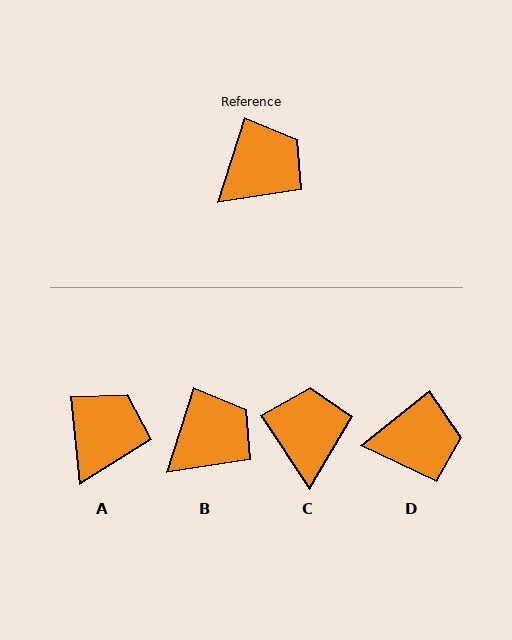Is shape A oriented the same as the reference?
No, it is off by about 24 degrees.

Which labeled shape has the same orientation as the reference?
B.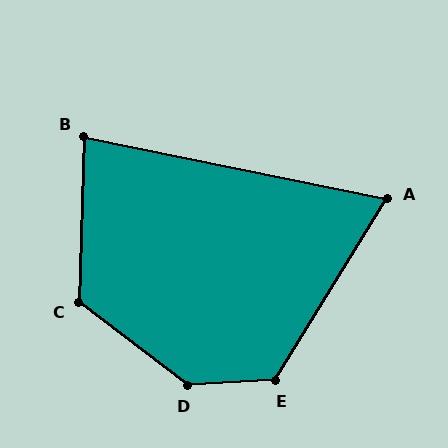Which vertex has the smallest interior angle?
A, at approximately 70 degrees.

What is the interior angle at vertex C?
Approximately 125 degrees (obtuse).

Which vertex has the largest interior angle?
D, at approximately 140 degrees.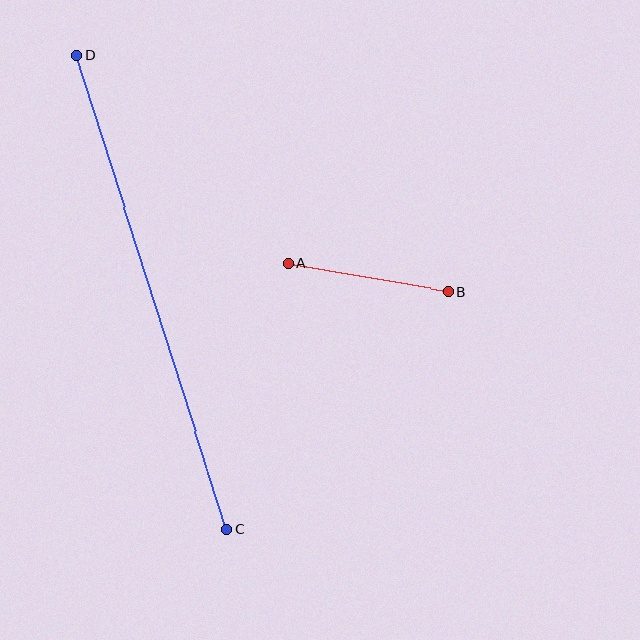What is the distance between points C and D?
The distance is approximately 497 pixels.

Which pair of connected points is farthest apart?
Points C and D are farthest apart.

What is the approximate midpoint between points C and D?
The midpoint is at approximately (152, 292) pixels.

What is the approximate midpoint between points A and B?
The midpoint is at approximately (368, 277) pixels.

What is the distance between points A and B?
The distance is approximately 163 pixels.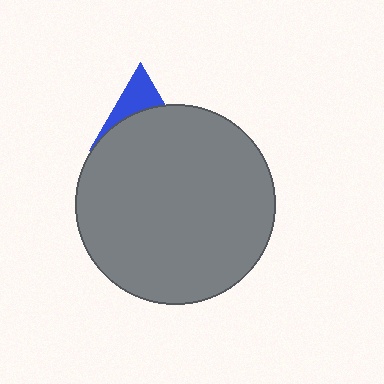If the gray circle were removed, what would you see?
You would see the complete blue triangle.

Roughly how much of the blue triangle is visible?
A small part of it is visible (roughly 36%).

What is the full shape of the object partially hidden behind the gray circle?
The partially hidden object is a blue triangle.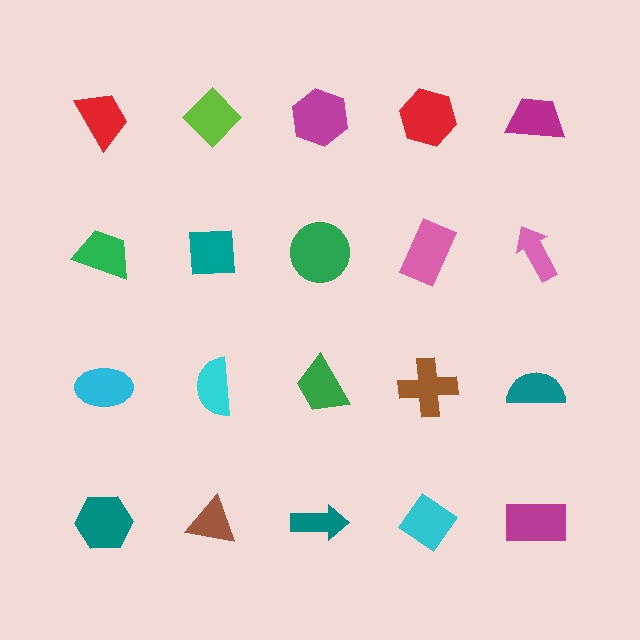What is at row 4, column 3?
A teal arrow.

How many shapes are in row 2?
5 shapes.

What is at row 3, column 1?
A cyan ellipse.